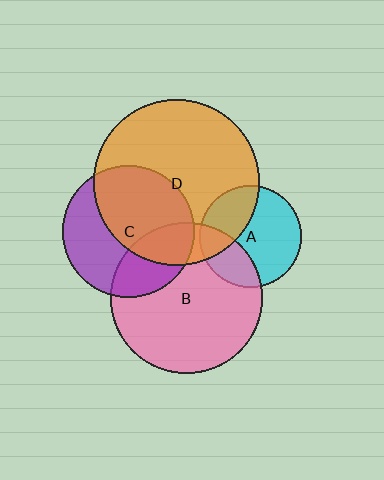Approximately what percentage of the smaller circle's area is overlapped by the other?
Approximately 30%.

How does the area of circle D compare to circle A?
Approximately 2.6 times.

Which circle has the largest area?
Circle D (orange).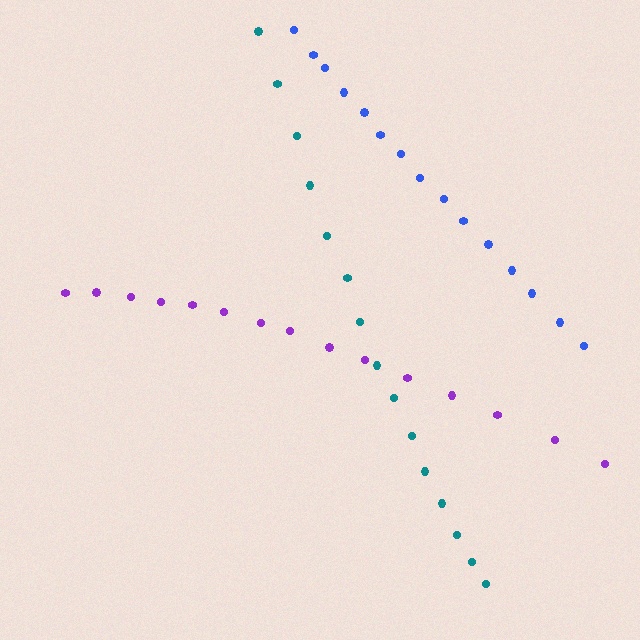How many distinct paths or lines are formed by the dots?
There are 3 distinct paths.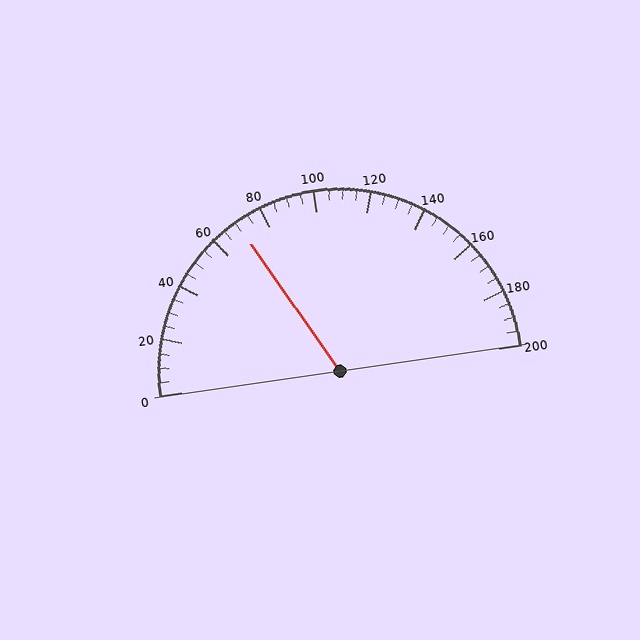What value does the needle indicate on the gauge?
The needle indicates approximately 70.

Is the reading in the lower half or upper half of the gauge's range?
The reading is in the lower half of the range (0 to 200).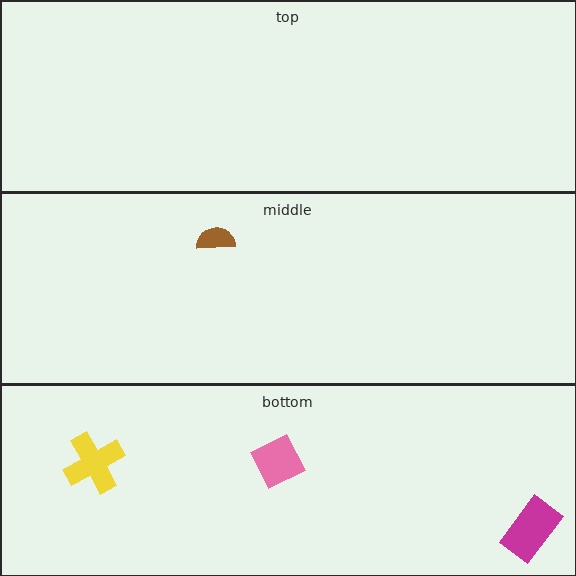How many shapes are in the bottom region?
3.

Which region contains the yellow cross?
The bottom region.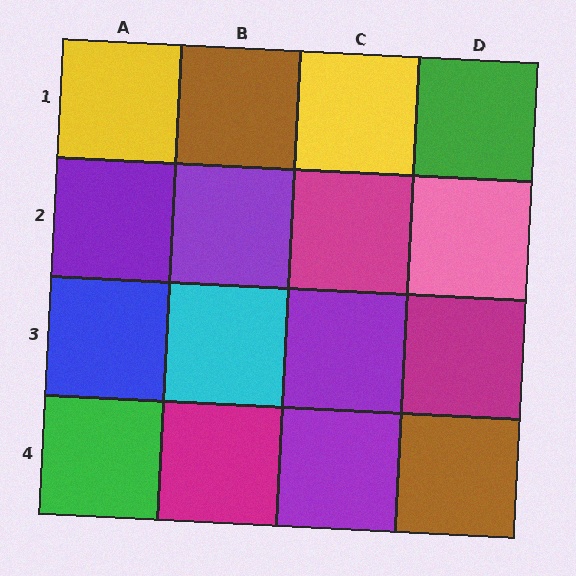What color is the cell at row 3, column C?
Purple.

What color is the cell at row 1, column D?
Green.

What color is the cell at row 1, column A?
Yellow.